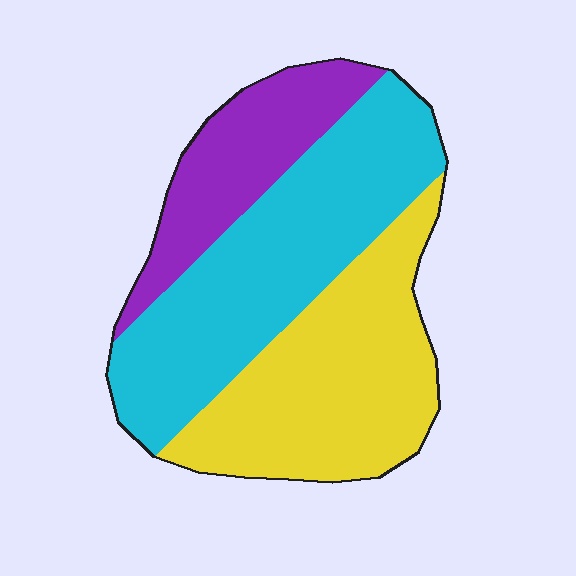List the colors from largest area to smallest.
From largest to smallest: cyan, yellow, purple.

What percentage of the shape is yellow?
Yellow covers about 40% of the shape.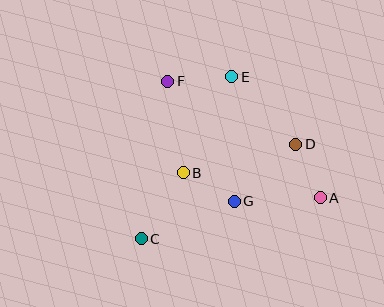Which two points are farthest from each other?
Points A and F are farthest from each other.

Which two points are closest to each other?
Points B and G are closest to each other.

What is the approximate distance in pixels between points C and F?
The distance between C and F is approximately 160 pixels.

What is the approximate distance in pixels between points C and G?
The distance between C and G is approximately 101 pixels.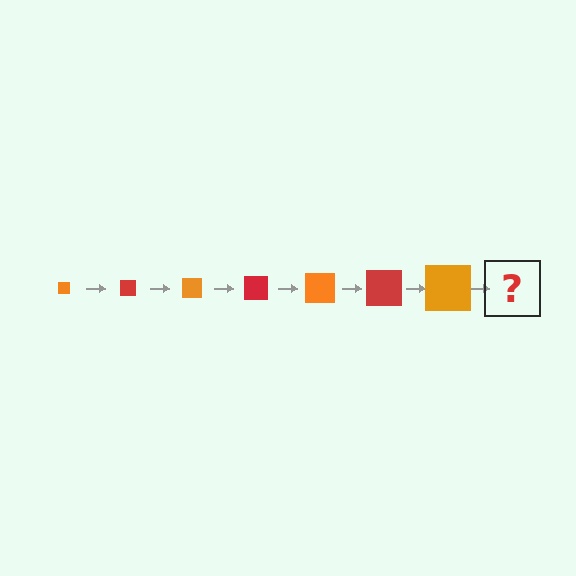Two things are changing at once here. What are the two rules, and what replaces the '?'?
The two rules are that the square grows larger each step and the color cycles through orange and red. The '?' should be a red square, larger than the previous one.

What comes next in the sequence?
The next element should be a red square, larger than the previous one.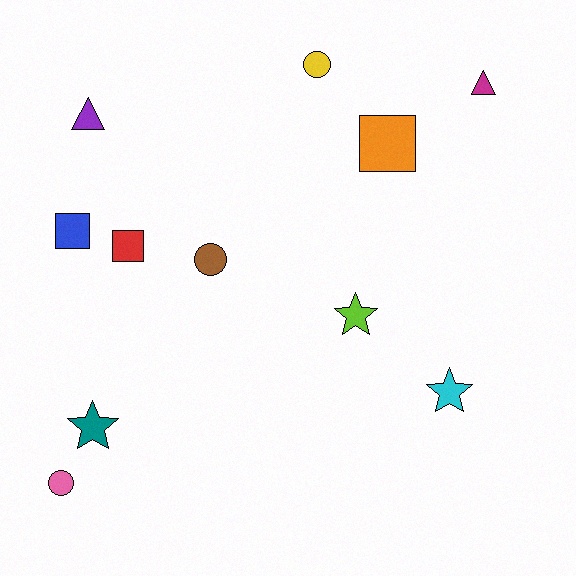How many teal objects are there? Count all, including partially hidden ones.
There is 1 teal object.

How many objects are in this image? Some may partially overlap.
There are 11 objects.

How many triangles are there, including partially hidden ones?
There are 2 triangles.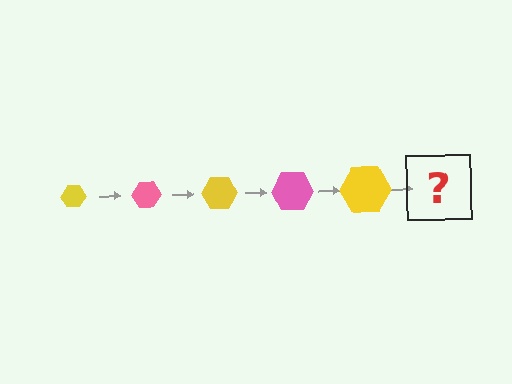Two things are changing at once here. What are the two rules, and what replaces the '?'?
The two rules are that the hexagon grows larger each step and the color cycles through yellow and pink. The '?' should be a pink hexagon, larger than the previous one.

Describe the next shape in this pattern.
It should be a pink hexagon, larger than the previous one.